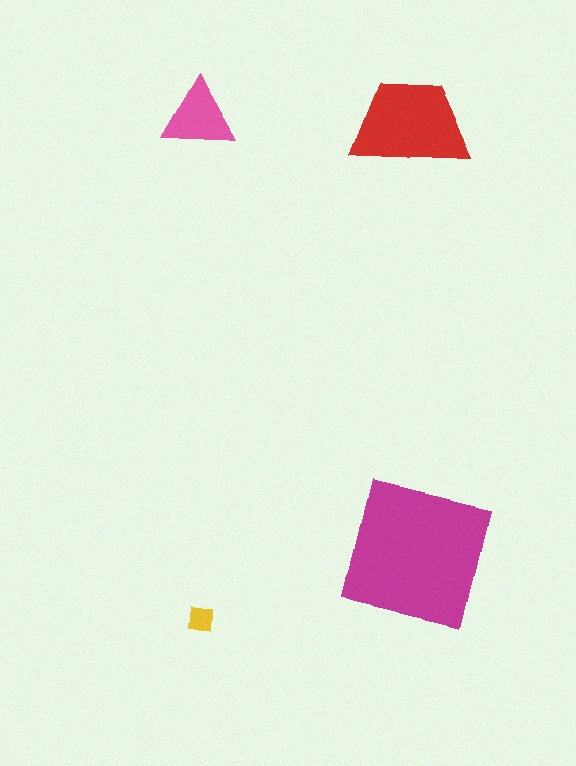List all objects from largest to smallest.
The magenta square, the red trapezoid, the pink triangle, the yellow square.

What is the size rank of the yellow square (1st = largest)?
4th.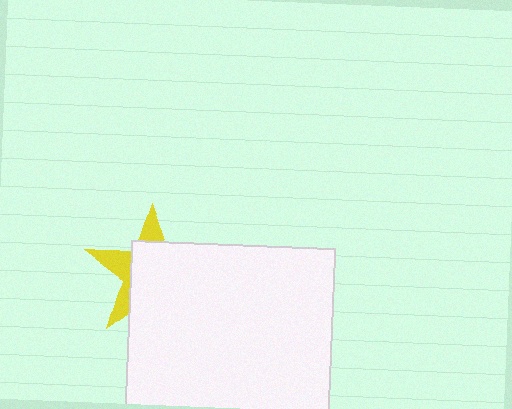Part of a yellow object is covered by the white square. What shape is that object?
It is a star.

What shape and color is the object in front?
The object in front is a white square.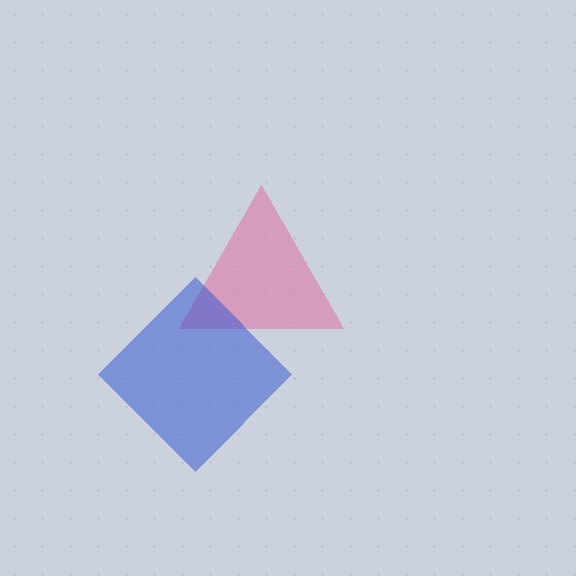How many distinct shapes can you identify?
There are 2 distinct shapes: a pink triangle, a blue diamond.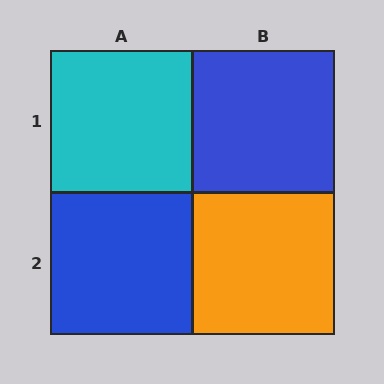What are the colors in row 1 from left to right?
Cyan, blue.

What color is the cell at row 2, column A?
Blue.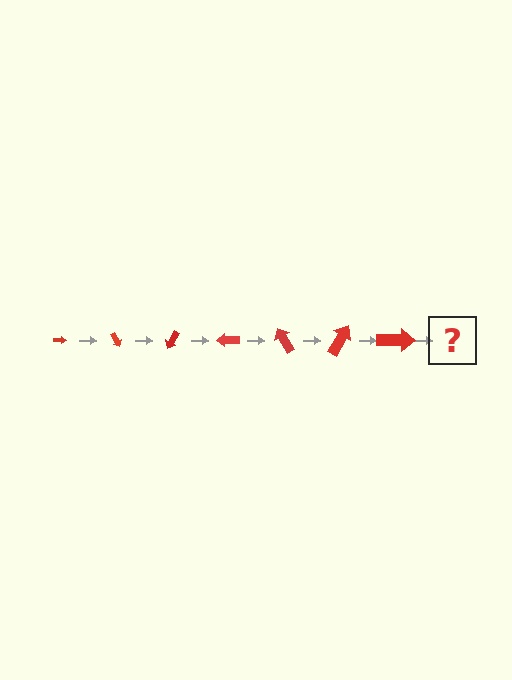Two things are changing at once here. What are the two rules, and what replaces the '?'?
The two rules are that the arrow grows larger each step and it rotates 60 degrees each step. The '?' should be an arrow, larger than the previous one and rotated 420 degrees from the start.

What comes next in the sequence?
The next element should be an arrow, larger than the previous one and rotated 420 degrees from the start.